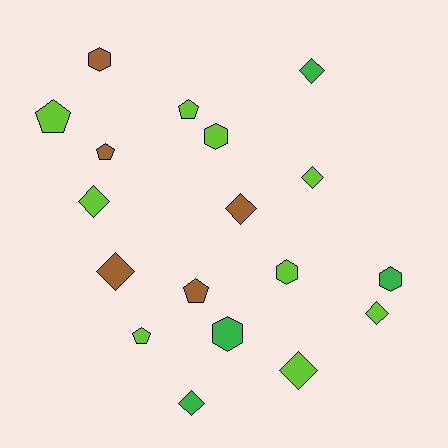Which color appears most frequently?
Lime, with 9 objects.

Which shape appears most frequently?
Diamond, with 8 objects.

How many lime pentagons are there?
There are 3 lime pentagons.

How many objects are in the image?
There are 18 objects.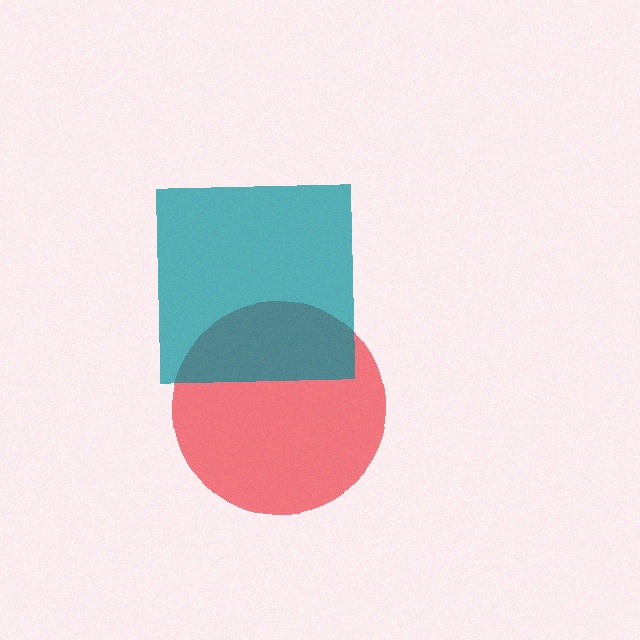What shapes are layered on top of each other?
The layered shapes are: a red circle, a teal square.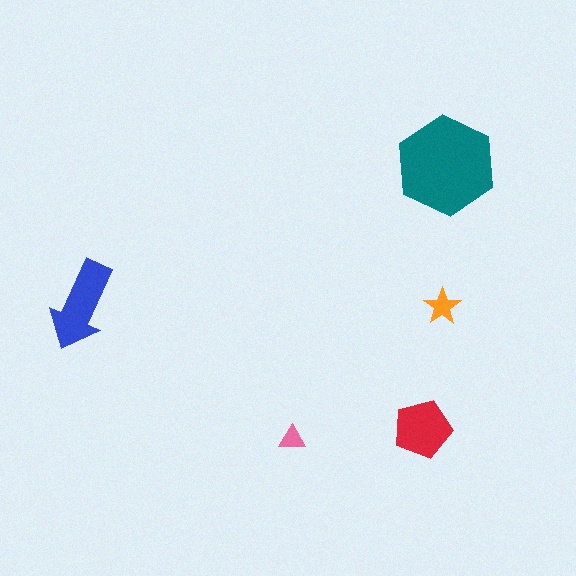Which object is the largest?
The teal hexagon.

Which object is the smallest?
The pink triangle.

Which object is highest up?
The teal hexagon is topmost.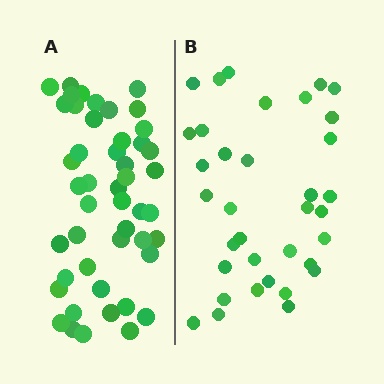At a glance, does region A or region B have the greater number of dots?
Region A (the left region) has more dots.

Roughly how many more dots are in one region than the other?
Region A has roughly 12 or so more dots than region B.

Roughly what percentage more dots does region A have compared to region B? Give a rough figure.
About 35% more.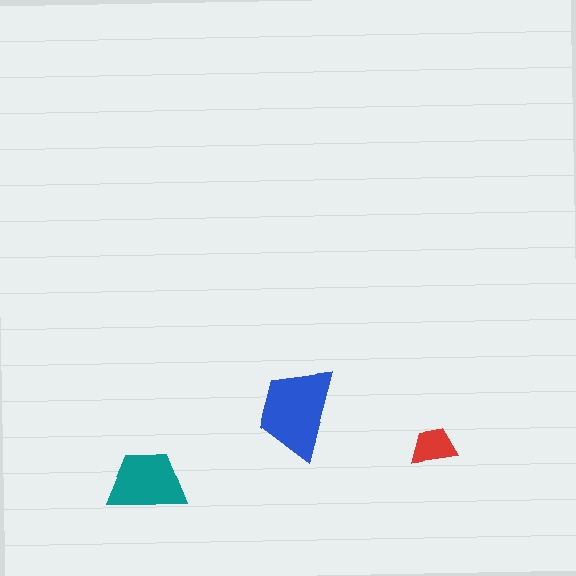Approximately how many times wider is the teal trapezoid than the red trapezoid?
About 1.5 times wider.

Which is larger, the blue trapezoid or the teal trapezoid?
The blue one.